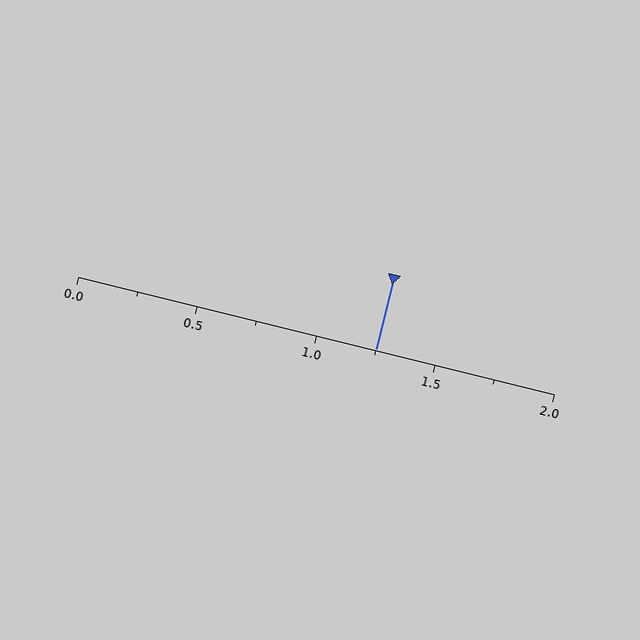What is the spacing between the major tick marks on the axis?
The major ticks are spaced 0.5 apart.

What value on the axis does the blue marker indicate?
The marker indicates approximately 1.25.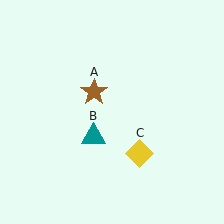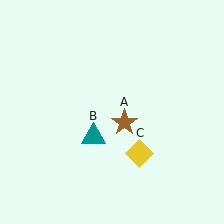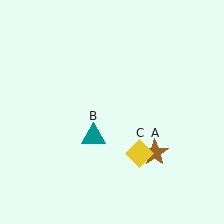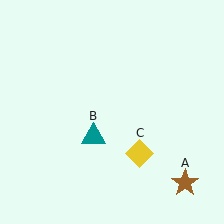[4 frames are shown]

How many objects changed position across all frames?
1 object changed position: brown star (object A).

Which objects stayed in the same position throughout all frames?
Teal triangle (object B) and yellow diamond (object C) remained stationary.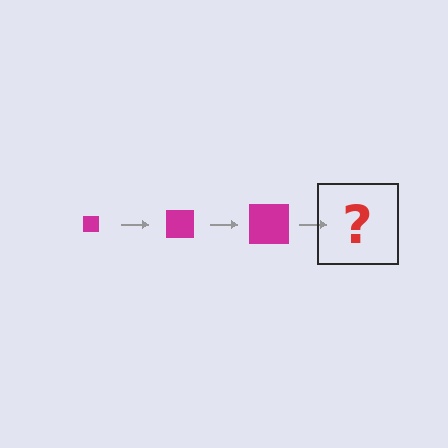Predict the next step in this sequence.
The next step is a magenta square, larger than the previous one.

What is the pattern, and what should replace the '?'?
The pattern is that the square gets progressively larger each step. The '?' should be a magenta square, larger than the previous one.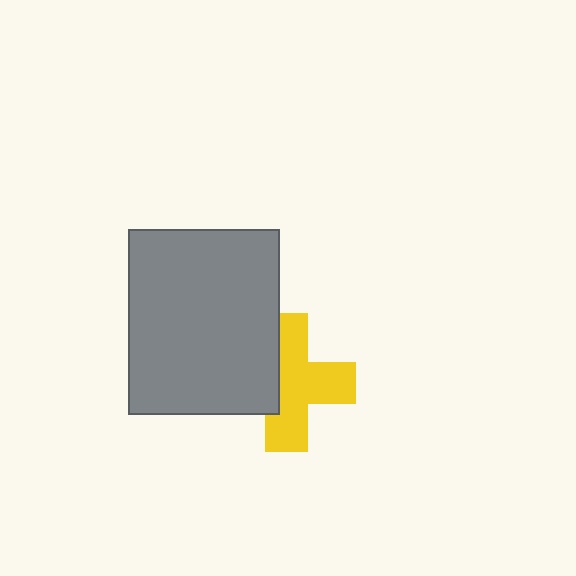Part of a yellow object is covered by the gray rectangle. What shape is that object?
It is a cross.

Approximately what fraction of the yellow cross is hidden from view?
Roughly 35% of the yellow cross is hidden behind the gray rectangle.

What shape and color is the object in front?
The object in front is a gray rectangle.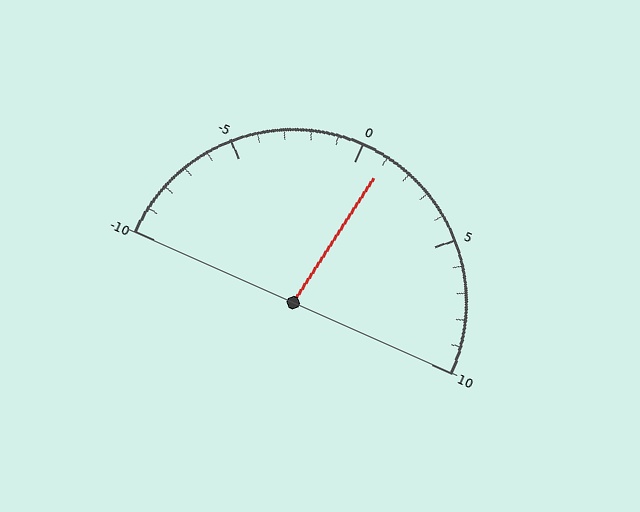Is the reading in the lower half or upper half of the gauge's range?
The reading is in the upper half of the range (-10 to 10).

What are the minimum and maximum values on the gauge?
The gauge ranges from -10 to 10.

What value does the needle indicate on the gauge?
The needle indicates approximately 1.